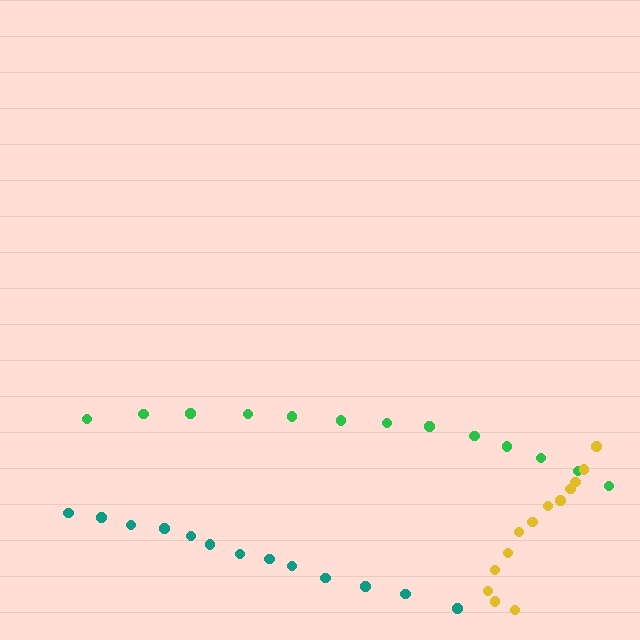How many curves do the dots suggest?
There are 3 distinct paths.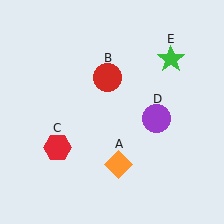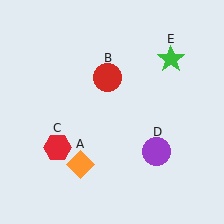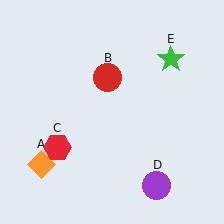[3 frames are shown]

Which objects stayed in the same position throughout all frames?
Red circle (object B) and red hexagon (object C) and green star (object E) remained stationary.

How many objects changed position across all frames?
2 objects changed position: orange diamond (object A), purple circle (object D).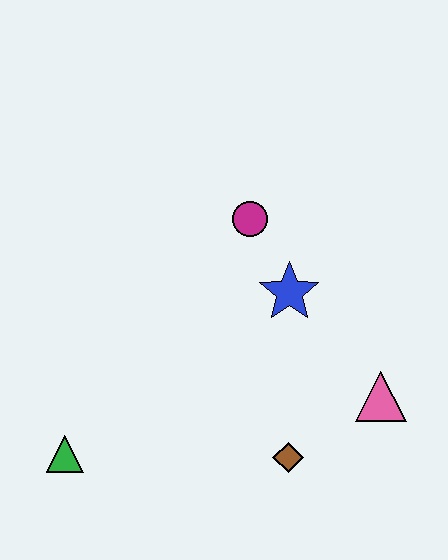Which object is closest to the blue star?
The magenta circle is closest to the blue star.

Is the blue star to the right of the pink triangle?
No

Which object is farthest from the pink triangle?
The green triangle is farthest from the pink triangle.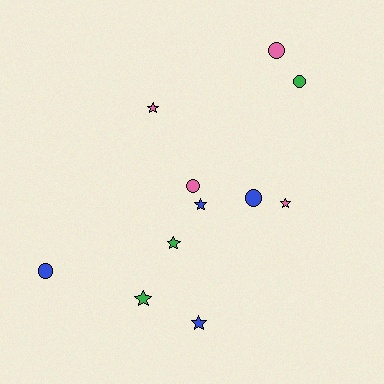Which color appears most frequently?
Pink, with 4 objects.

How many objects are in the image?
There are 11 objects.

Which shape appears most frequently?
Star, with 6 objects.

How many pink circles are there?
There are 2 pink circles.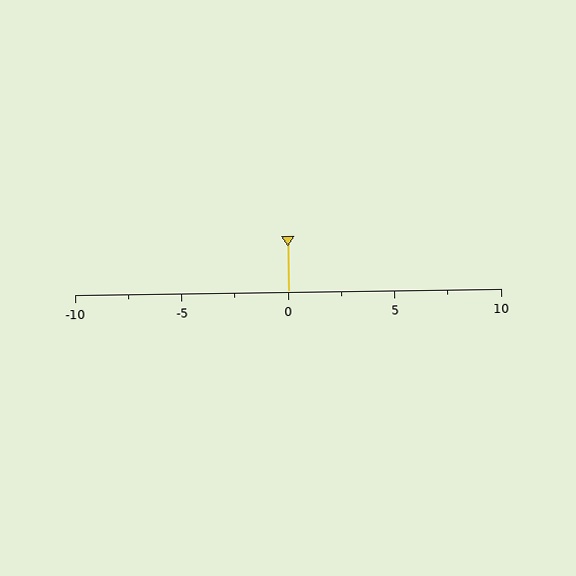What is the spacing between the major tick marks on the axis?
The major ticks are spaced 5 apart.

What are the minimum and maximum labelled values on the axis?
The axis runs from -10 to 10.